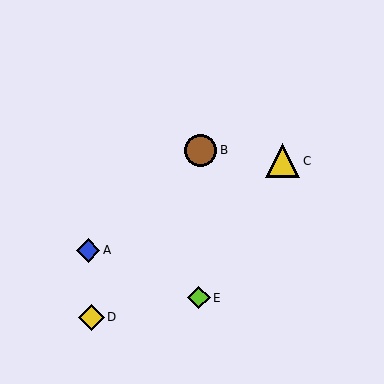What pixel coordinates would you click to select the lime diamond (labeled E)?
Click at (199, 298) to select the lime diamond E.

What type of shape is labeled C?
Shape C is a yellow triangle.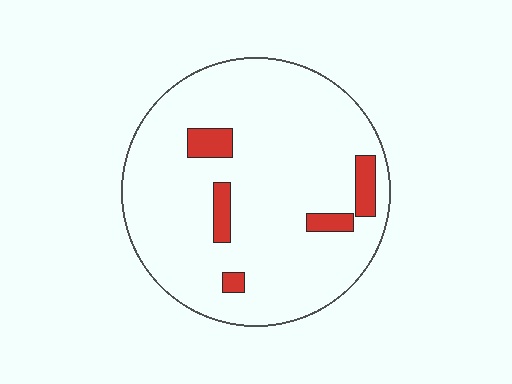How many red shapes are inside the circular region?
5.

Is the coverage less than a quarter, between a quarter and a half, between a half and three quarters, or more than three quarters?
Less than a quarter.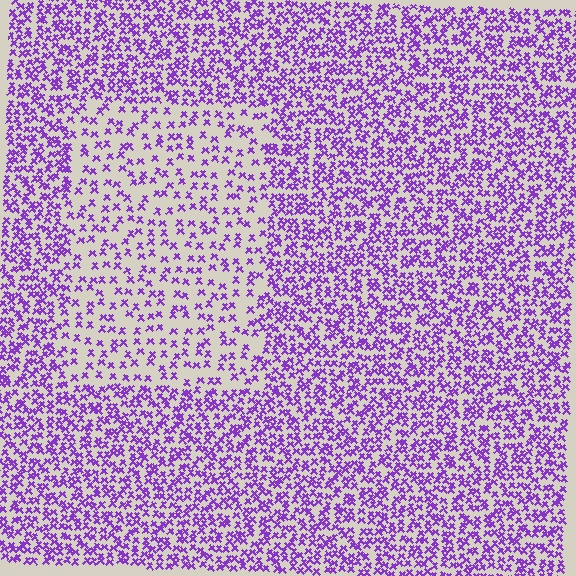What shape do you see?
I see a rectangle.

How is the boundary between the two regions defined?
The boundary is defined by a change in element density (approximately 2.1x ratio). All elements are the same color, size, and shape.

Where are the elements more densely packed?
The elements are more densely packed outside the rectangle boundary.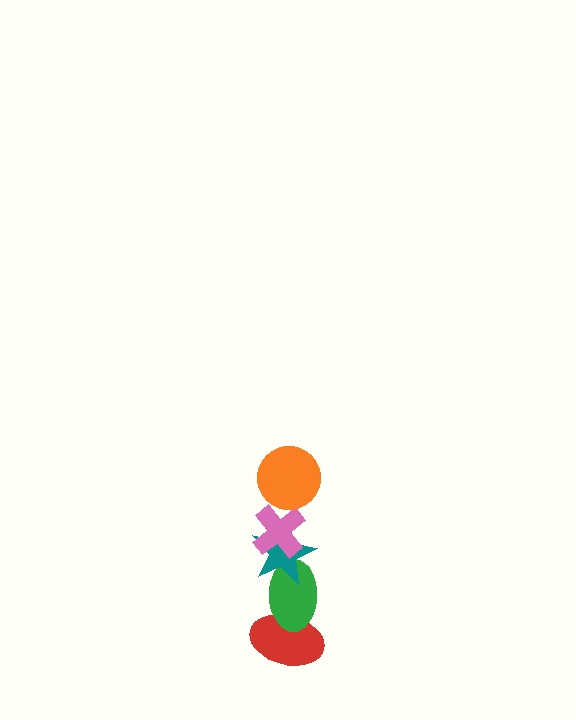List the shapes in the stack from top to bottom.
From top to bottom: the orange circle, the pink cross, the teal star, the green ellipse, the red ellipse.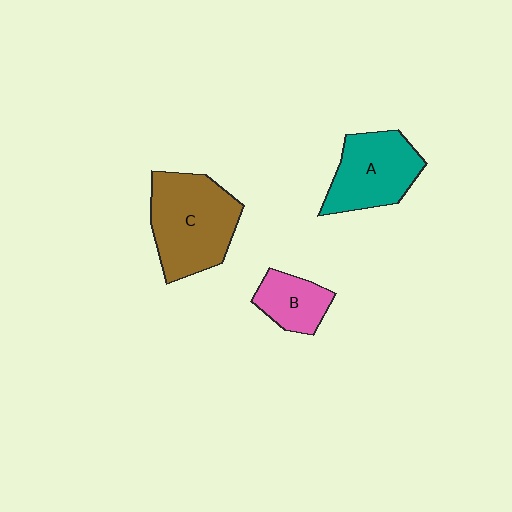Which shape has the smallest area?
Shape B (pink).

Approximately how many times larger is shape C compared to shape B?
Approximately 2.2 times.